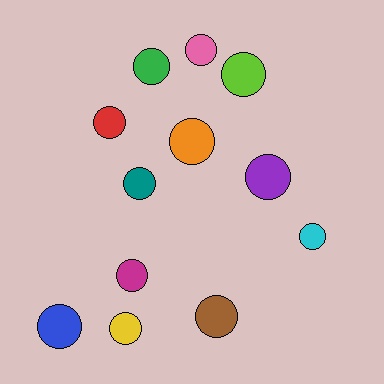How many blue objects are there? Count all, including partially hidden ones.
There is 1 blue object.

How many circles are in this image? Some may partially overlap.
There are 12 circles.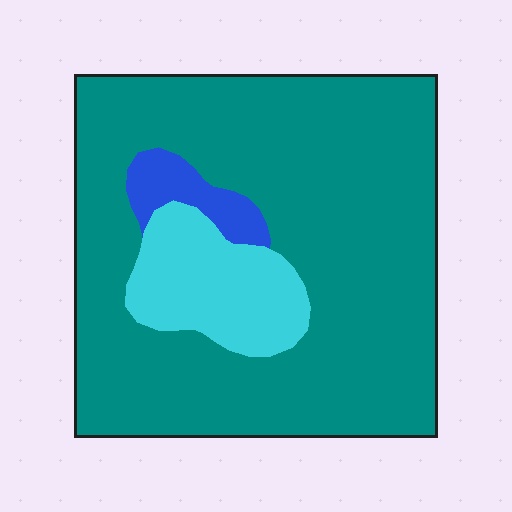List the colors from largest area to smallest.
From largest to smallest: teal, cyan, blue.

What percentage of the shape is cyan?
Cyan takes up about one eighth (1/8) of the shape.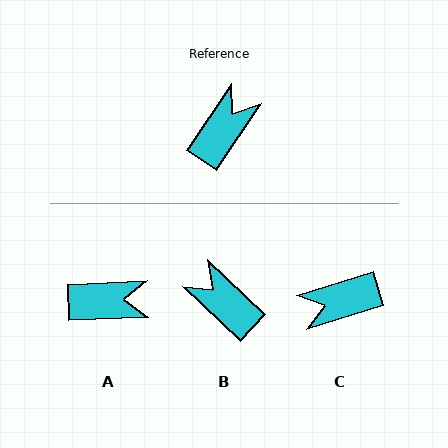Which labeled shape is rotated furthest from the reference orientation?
C, about 141 degrees away.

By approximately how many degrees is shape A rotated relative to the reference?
Approximately 54 degrees clockwise.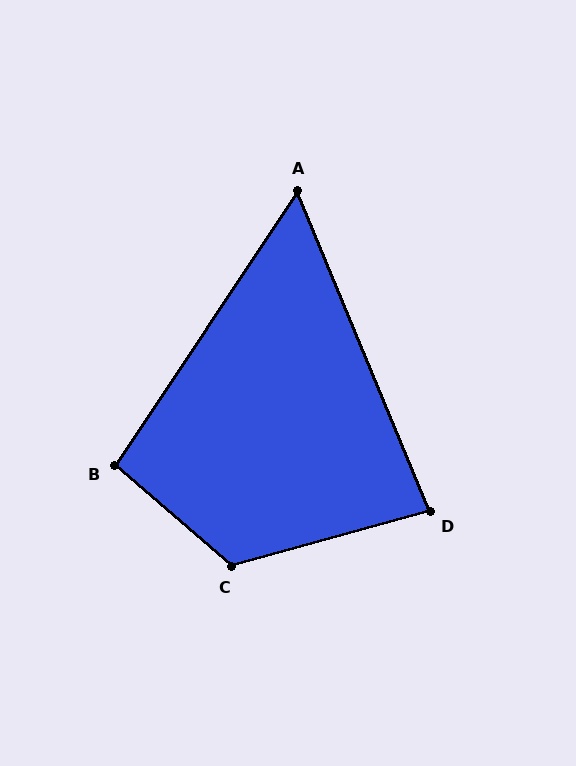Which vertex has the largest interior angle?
C, at approximately 124 degrees.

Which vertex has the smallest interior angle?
A, at approximately 56 degrees.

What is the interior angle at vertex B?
Approximately 97 degrees (obtuse).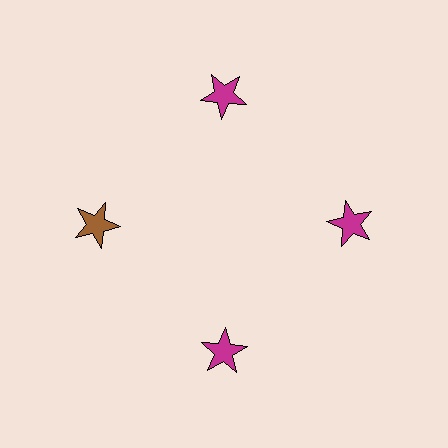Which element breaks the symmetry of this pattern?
The brown star at roughly the 9 o'clock position breaks the symmetry. All other shapes are magenta stars.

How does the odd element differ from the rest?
It has a different color: brown instead of magenta.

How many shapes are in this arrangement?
There are 4 shapes arranged in a ring pattern.